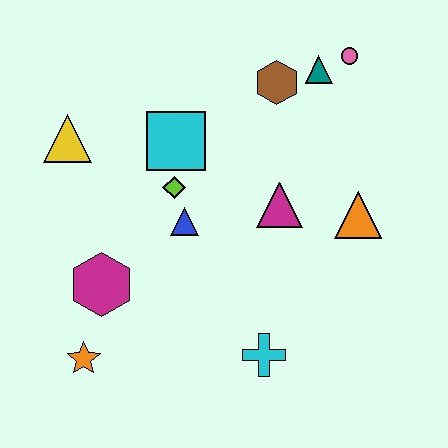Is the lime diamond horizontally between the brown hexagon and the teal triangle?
No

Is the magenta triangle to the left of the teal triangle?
Yes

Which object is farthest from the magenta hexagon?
The pink circle is farthest from the magenta hexagon.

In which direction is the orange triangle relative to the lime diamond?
The orange triangle is to the right of the lime diamond.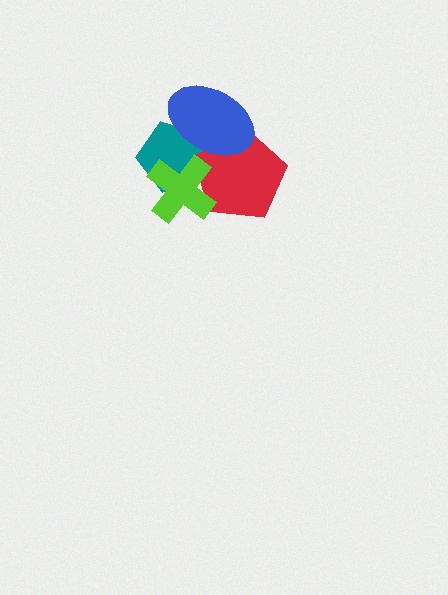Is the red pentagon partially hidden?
Yes, it is partially covered by another shape.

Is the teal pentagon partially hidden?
Yes, it is partially covered by another shape.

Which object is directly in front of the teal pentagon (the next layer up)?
The red pentagon is directly in front of the teal pentagon.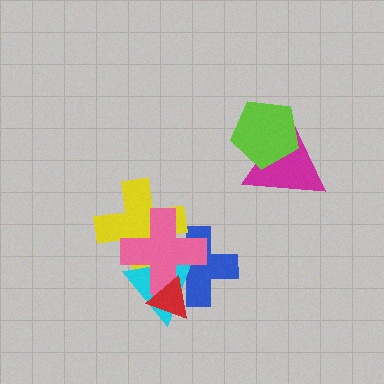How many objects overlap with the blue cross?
4 objects overlap with the blue cross.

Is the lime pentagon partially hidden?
No, no other shape covers it.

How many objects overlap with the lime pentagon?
1 object overlaps with the lime pentagon.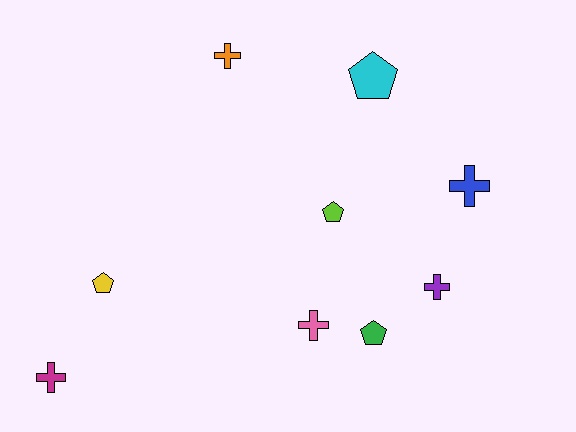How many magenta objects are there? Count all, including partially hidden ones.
There is 1 magenta object.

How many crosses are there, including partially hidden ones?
There are 5 crosses.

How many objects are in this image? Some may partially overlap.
There are 9 objects.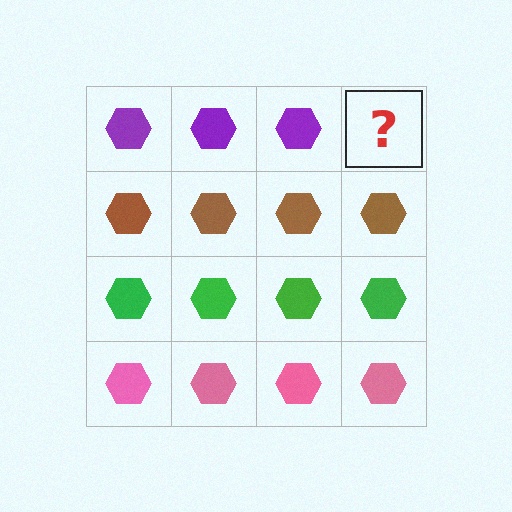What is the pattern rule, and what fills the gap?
The rule is that each row has a consistent color. The gap should be filled with a purple hexagon.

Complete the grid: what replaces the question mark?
The question mark should be replaced with a purple hexagon.